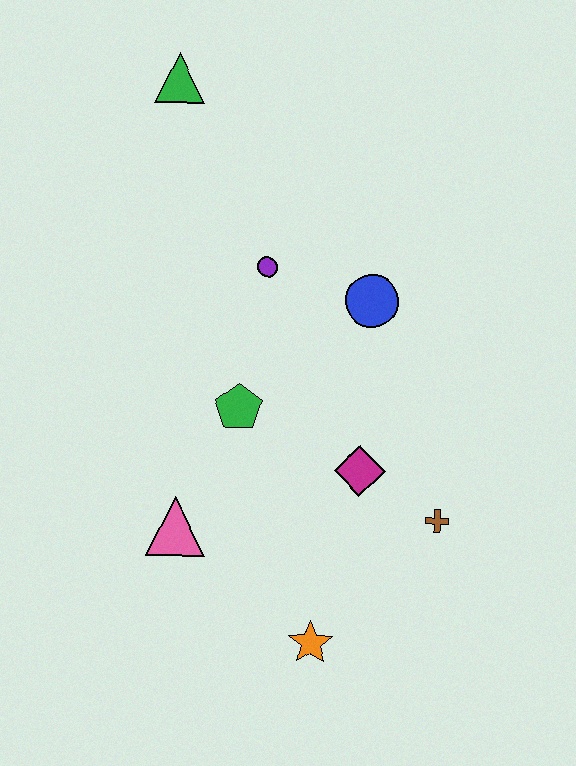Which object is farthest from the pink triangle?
The green triangle is farthest from the pink triangle.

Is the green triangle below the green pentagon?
No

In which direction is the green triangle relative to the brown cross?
The green triangle is above the brown cross.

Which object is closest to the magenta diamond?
The brown cross is closest to the magenta diamond.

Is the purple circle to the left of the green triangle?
No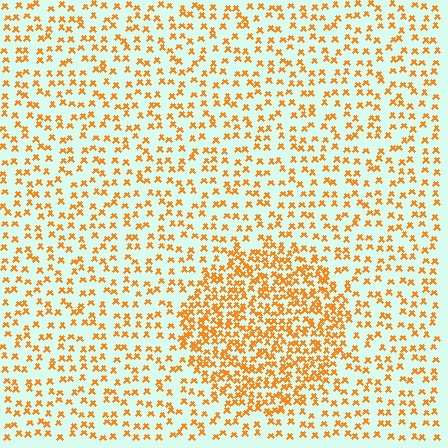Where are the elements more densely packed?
The elements are more densely packed inside the circle boundary.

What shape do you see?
I see a circle.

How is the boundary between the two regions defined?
The boundary is defined by a change in element density (approximately 2.1x ratio). All elements are the same color, size, and shape.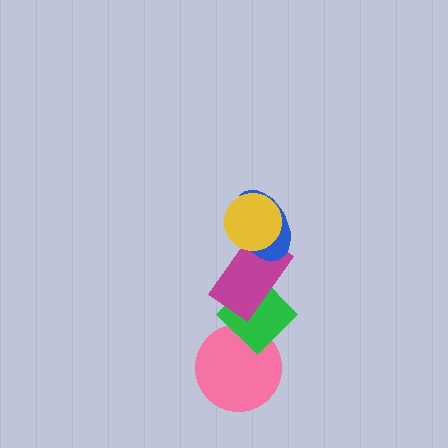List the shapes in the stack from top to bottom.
From top to bottom: the yellow circle, the blue ellipse, the magenta rectangle, the green diamond, the pink circle.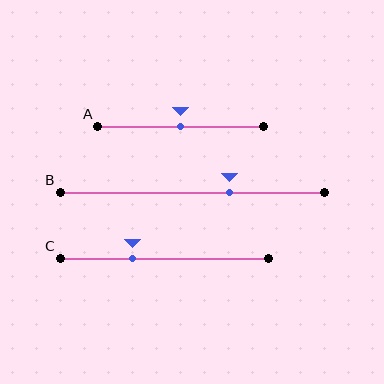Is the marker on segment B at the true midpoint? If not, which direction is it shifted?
No, the marker on segment B is shifted to the right by about 14% of the segment length.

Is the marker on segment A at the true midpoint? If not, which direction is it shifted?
Yes, the marker on segment A is at the true midpoint.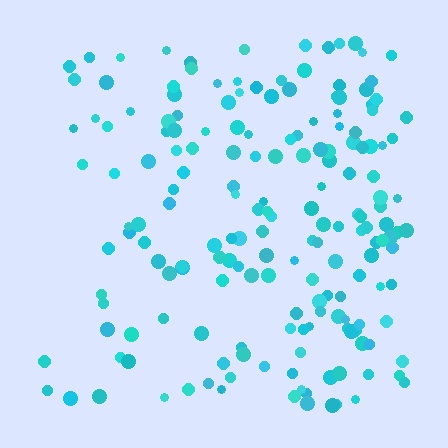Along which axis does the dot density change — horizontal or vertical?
Horizontal.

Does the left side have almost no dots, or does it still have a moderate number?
Still a moderate number, just noticeably fewer than the right.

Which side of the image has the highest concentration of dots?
The right.